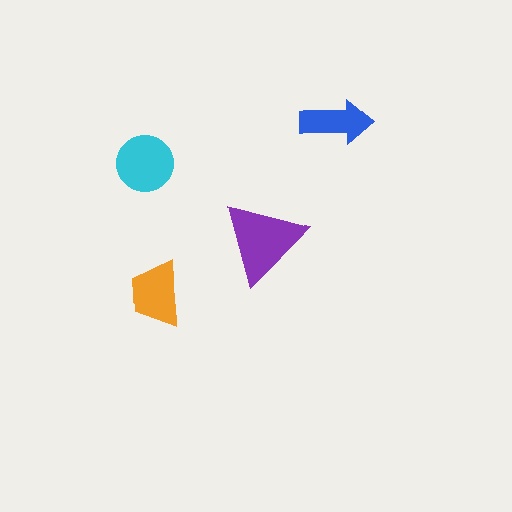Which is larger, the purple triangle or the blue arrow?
The purple triangle.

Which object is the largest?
The purple triangle.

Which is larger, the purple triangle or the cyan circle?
The purple triangle.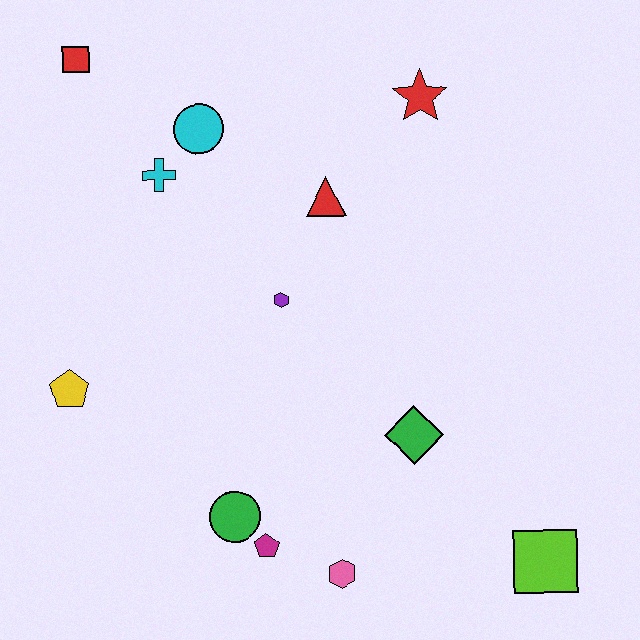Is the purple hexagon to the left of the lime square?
Yes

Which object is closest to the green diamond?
The pink hexagon is closest to the green diamond.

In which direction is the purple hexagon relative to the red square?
The purple hexagon is below the red square.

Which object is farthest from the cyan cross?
The lime square is farthest from the cyan cross.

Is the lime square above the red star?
No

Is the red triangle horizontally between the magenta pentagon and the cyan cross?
No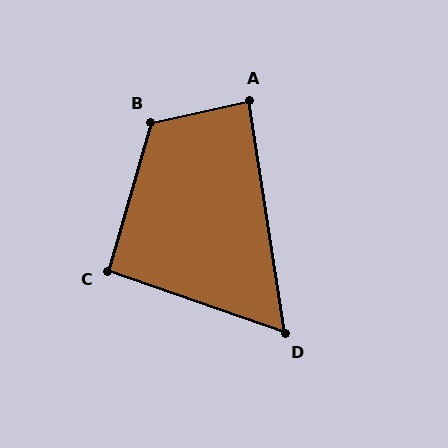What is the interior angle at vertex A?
Approximately 87 degrees (approximately right).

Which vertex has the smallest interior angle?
D, at approximately 62 degrees.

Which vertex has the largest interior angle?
B, at approximately 118 degrees.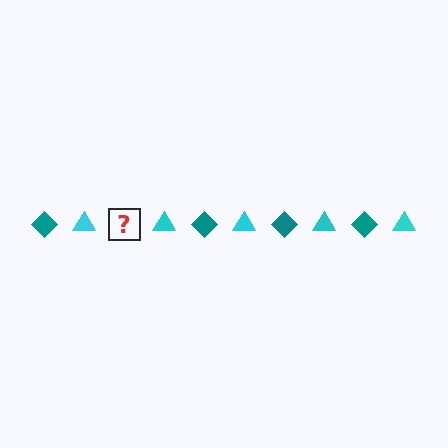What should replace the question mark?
The question mark should be replaced with a teal diamond.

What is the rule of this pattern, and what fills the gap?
The rule is that the pattern alternates between teal diamond and cyan triangle. The gap should be filled with a teal diamond.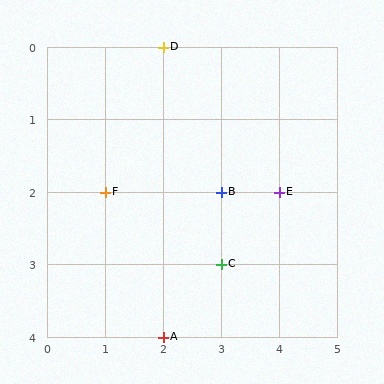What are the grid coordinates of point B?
Point B is at grid coordinates (3, 2).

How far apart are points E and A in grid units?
Points E and A are 2 columns and 2 rows apart (about 2.8 grid units diagonally).